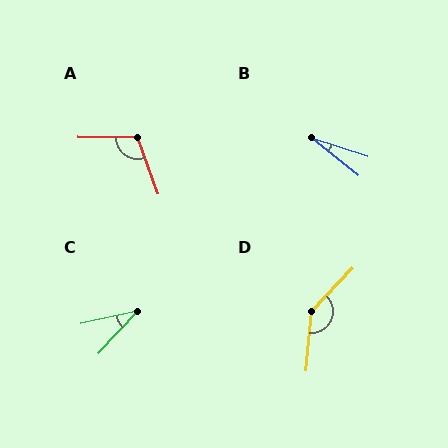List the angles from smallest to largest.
B (21°), C (35°), A (110°), D (141°).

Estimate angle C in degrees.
Approximately 35 degrees.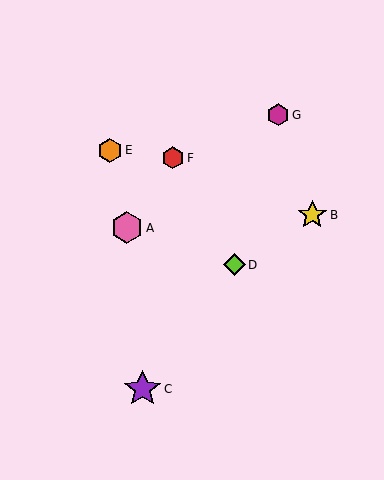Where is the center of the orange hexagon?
The center of the orange hexagon is at (110, 150).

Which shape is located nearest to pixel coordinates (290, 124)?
The magenta hexagon (labeled G) at (278, 115) is nearest to that location.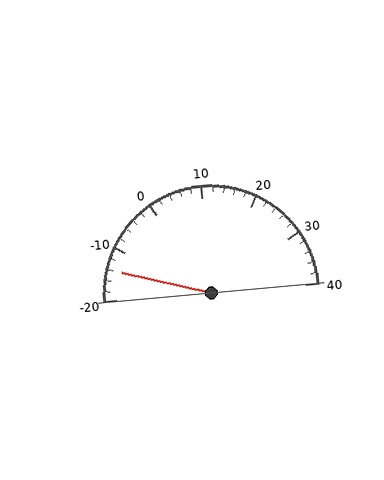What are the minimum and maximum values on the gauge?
The gauge ranges from -20 to 40.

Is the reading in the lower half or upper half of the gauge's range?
The reading is in the lower half of the range (-20 to 40).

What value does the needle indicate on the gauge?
The needle indicates approximately -14.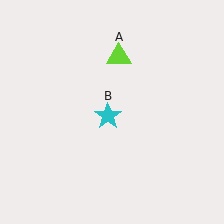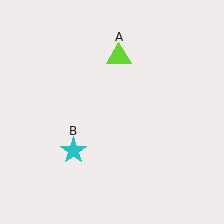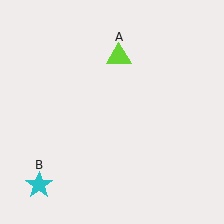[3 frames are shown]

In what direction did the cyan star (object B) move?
The cyan star (object B) moved down and to the left.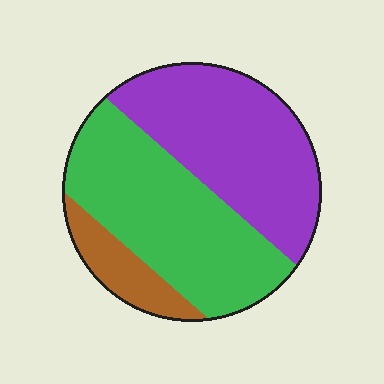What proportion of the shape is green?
Green covers about 45% of the shape.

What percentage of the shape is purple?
Purple covers 43% of the shape.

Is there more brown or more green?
Green.